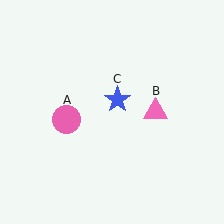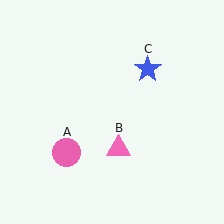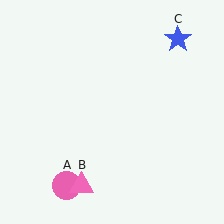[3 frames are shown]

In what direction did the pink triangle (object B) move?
The pink triangle (object B) moved down and to the left.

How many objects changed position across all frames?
3 objects changed position: pink circle (object A), pink triangle (object B), blue star (object C).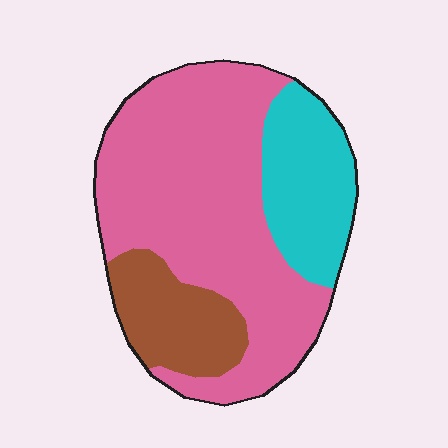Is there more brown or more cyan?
Cyan.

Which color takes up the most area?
Pink, at roughly 60%.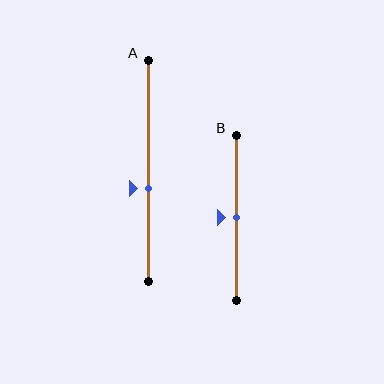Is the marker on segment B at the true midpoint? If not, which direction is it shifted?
Yes, the marker on segment B is at the true midpoint.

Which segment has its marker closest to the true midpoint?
Segment B has its marker closest to the true midpoint.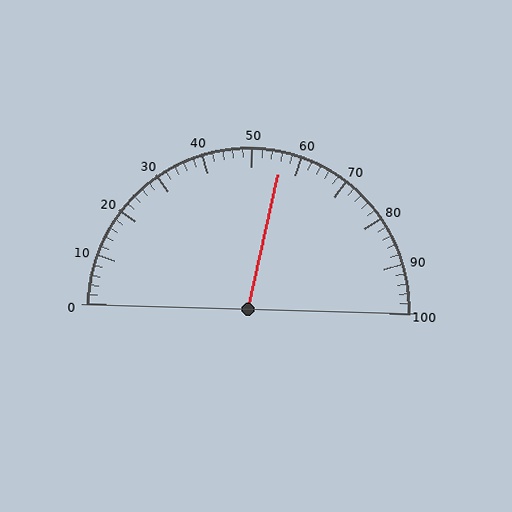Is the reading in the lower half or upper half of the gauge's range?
The reading is in the upper half of the range (0 to 100).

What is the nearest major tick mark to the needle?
The nearest major tick mark is 60.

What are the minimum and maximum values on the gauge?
The gauge ranges from 0 to 100.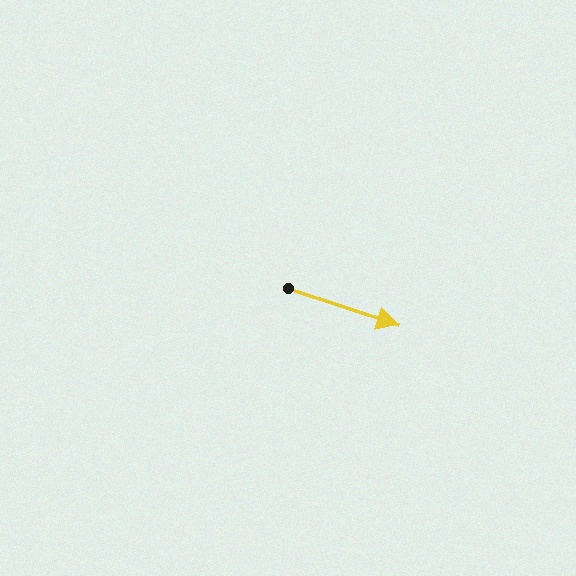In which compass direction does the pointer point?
East.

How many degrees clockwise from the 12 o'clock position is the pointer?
Approximately 108 degrees.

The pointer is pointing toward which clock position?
Roughly 4 o'clock.